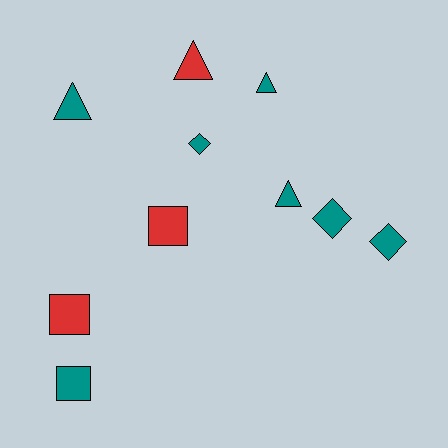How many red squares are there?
There are 2 red squares.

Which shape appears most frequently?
Triangle, with 4 objects.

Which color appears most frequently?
Teal, with 7 objects.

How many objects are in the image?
There are 10 objects.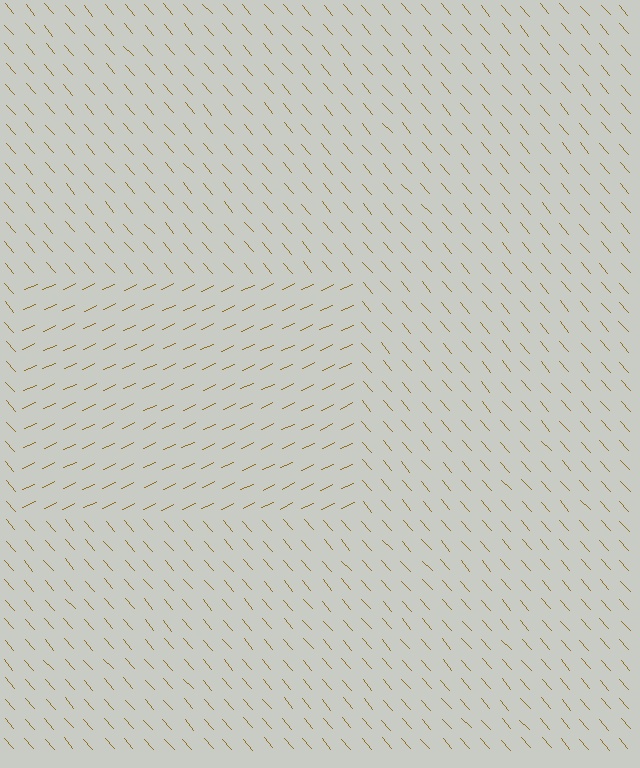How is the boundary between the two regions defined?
The boundary is defined purely by a change in line orientation (approximately 74 degrees difference). All lines are the same color and thickness.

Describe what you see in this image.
The image is filled with small brown line segments. A rectangle region in the image has lines oriented differently from the surrounding lines, creating a visible texture boundary.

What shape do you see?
I see a rectangle.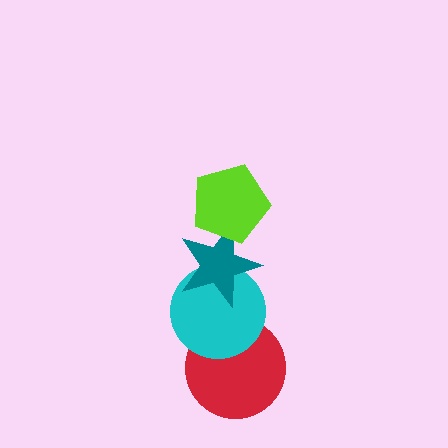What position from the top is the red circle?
The red circle is 4th from the top.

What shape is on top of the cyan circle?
The teal star is on top of the cyan circle.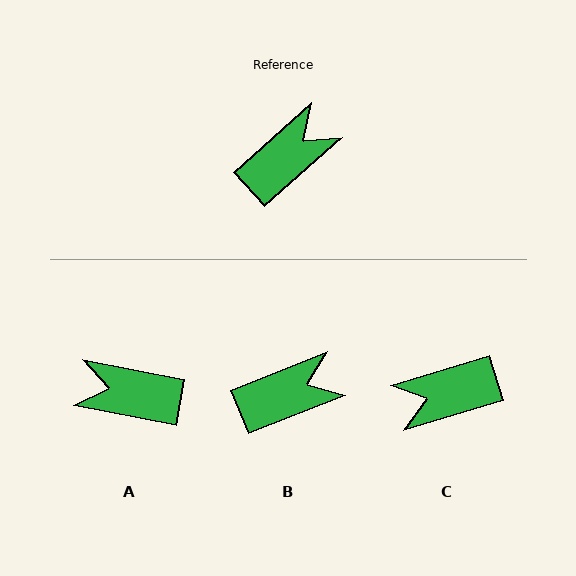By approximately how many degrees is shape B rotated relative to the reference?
Approximately 20 degrees clockwise.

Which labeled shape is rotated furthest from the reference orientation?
C, about 155 degrees away.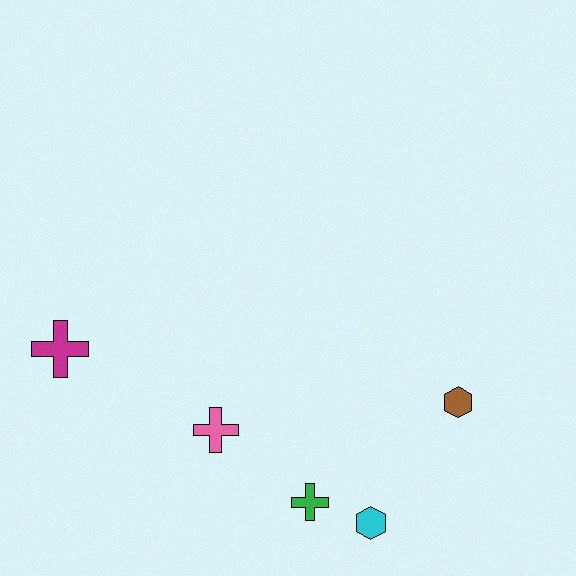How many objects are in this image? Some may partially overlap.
There are 5 objects.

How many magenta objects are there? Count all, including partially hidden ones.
There is 1 magenta object.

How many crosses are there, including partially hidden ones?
There are 3 crosses.